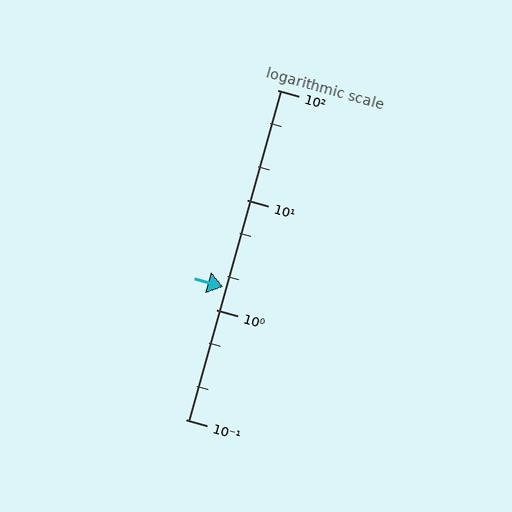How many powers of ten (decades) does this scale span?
The scale spans 3 decades, from 0.1 to 100.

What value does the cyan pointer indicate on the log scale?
The pointer indicates approximately 1.6.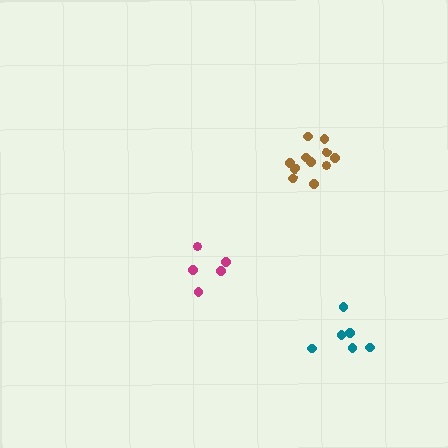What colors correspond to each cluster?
The clusters are colored: teal, magenta, brown.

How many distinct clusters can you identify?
There are 3 distinct clusters.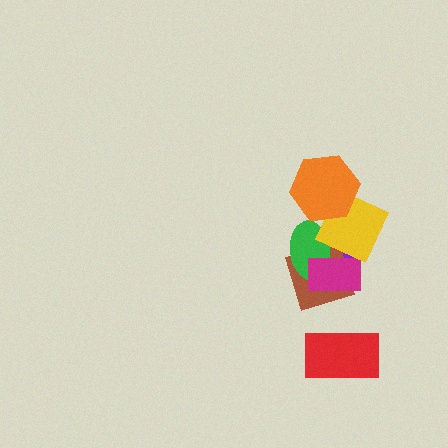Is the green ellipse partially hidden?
Yes, it is partially covered by another shape.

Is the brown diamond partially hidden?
Yes, it is partially covered by another shape.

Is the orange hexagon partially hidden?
No, no other shape covers it.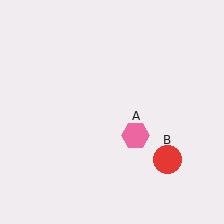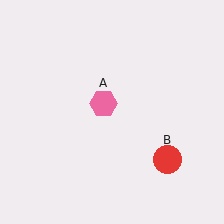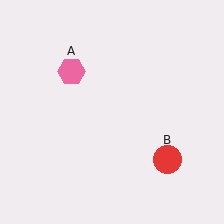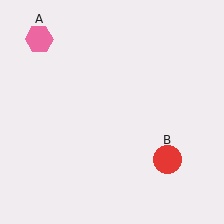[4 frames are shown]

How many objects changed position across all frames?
1 object changed position: pink hexagon (object A).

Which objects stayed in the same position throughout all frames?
Red circle (object B) remained stationary.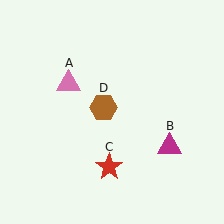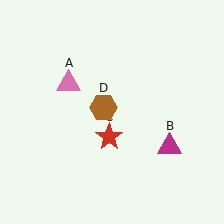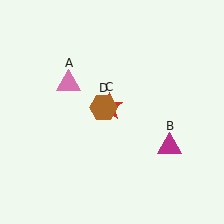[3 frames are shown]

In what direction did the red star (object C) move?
The red star (object C) moved up.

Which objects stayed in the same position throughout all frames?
Pink triangle (object A) and magenta triangle (object B) and brown hexagon (object D) remained stationary.